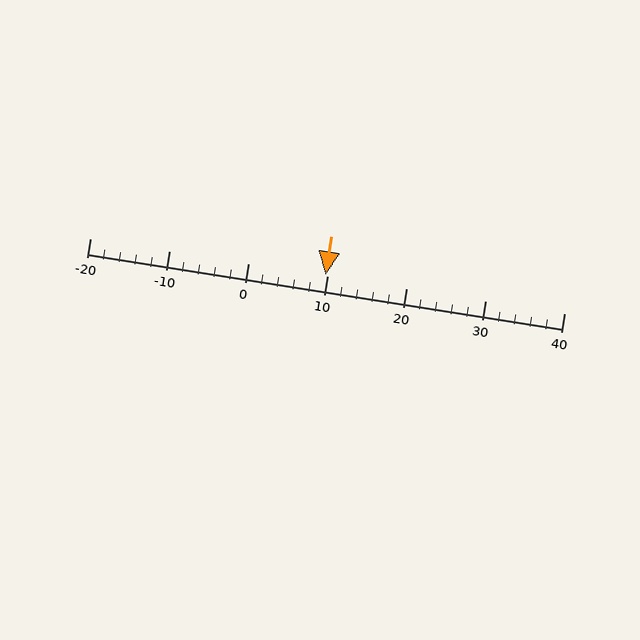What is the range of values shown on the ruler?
The ruler shows values from -20 to 40.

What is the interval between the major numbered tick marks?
The major tick marks are spaced 10 units apart.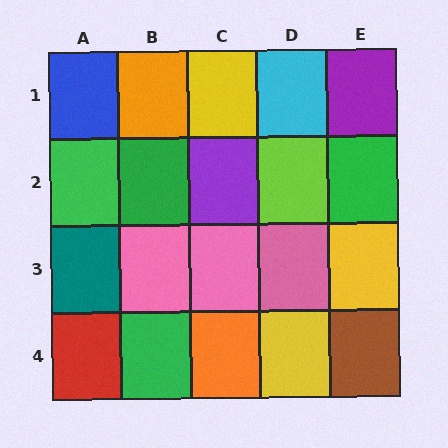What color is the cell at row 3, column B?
Pink.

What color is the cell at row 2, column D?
Lime.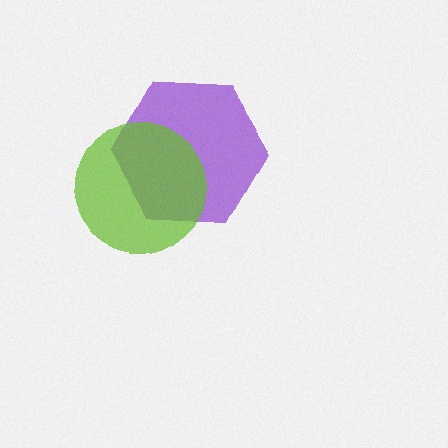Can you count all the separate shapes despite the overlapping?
Yes, there are 2 separate shapes.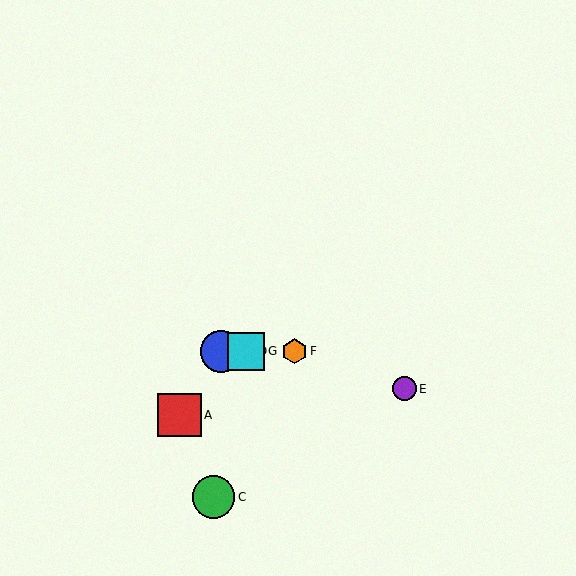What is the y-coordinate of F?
Object F is at y≈351.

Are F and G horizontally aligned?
Yes, both are at y≈351.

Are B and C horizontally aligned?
No, B is at y≈352 and C is at y≈497.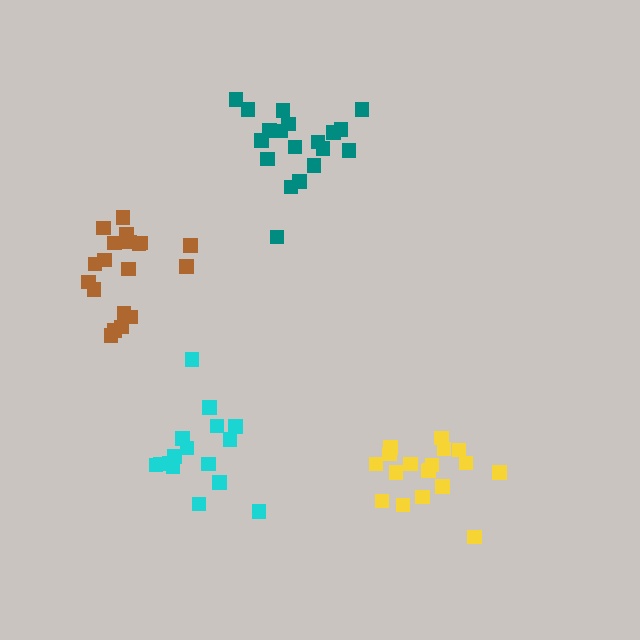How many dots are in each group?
Group 1: 19 dots, Group 2: 19 dots, Group 3: 18 dots, Group 4: 16 dots (72 total).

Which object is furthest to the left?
The brown cluster is leftmost.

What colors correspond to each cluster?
The clusters are colored: brown, teal, yellow, cyan.